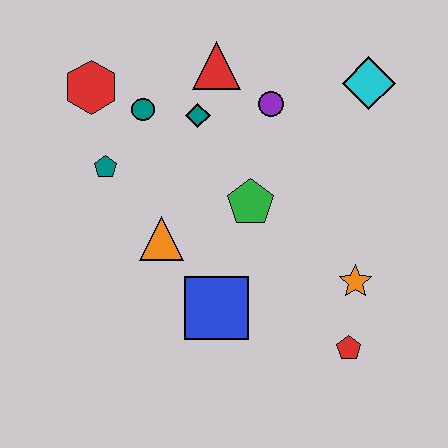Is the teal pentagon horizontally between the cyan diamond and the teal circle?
No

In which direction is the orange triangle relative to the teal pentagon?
The orange triangle is below the teal pentagon.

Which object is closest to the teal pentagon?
The teal circle is closest to the teal pentagon.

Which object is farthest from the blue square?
The cyan diamond is farthest from the blue square.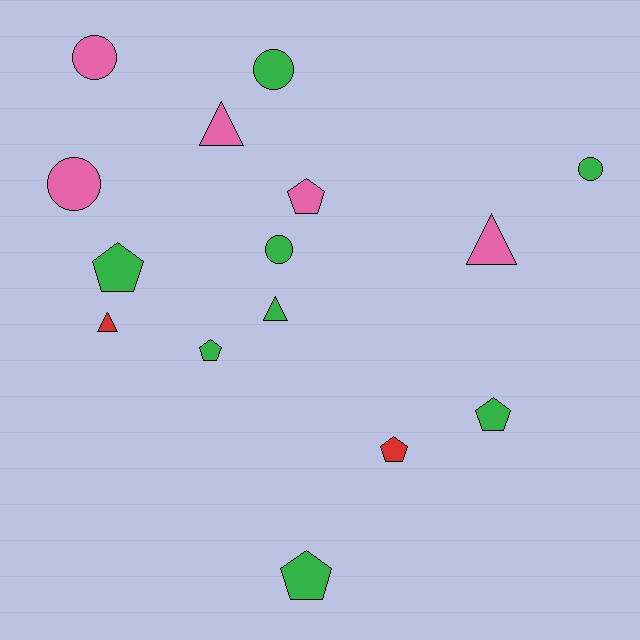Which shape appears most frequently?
Pentagon, with 6 objects.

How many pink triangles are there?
There are 2 pink triangles.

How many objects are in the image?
There are 15 objects.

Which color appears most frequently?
Green, with 8 objects.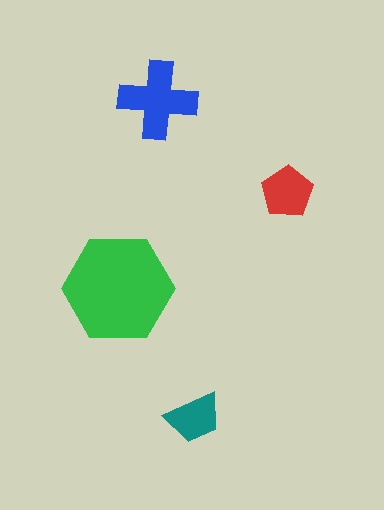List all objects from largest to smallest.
The green hexagon, the blue cross, the red pentagon, the teal trapezoid.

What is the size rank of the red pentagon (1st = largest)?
3rd.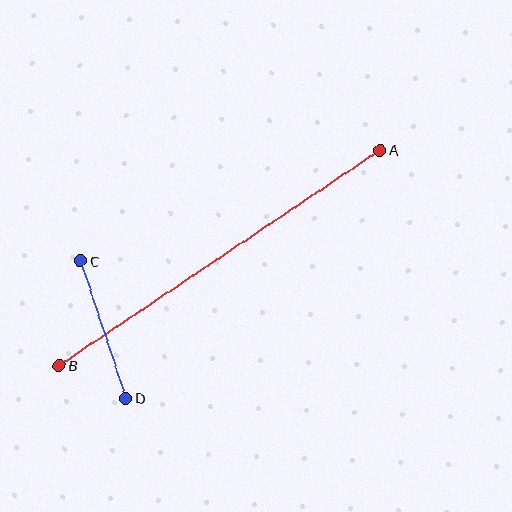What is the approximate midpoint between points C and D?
The midpoint is at approximately (103, 330) pixels.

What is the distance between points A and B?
The distance is approximately 386 pixels.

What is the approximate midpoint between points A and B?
The midpoint is at approximately (219, 258) pixels.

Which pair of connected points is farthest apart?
Points A and B are farthest apart.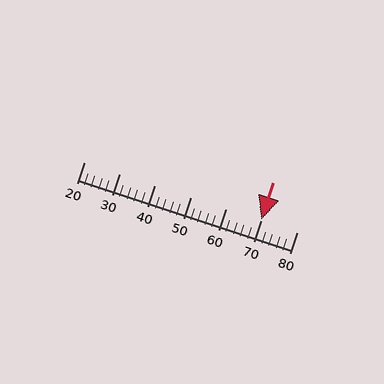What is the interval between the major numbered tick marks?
The major tick marks are spaced 10 units apart.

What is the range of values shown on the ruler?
The ruler shows values from 20 to 80.